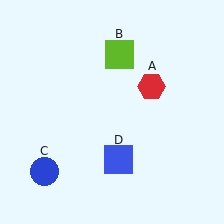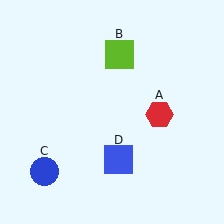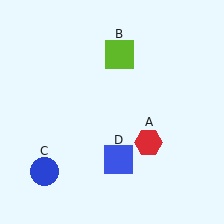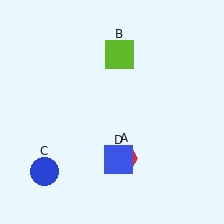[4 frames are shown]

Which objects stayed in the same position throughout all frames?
Lime square (object B) and blue circle (object C) and blue square (object D) remained stationary.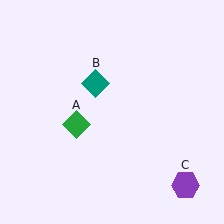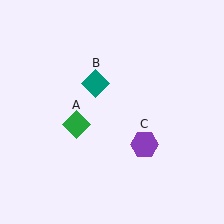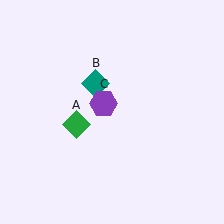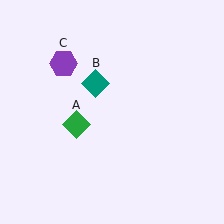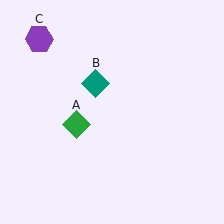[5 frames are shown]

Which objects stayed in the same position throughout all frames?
Green diamond (object A) and teal diamond (object B) remained stationary.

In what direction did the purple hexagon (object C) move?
The purple hexagon (object C) moved up and to the left.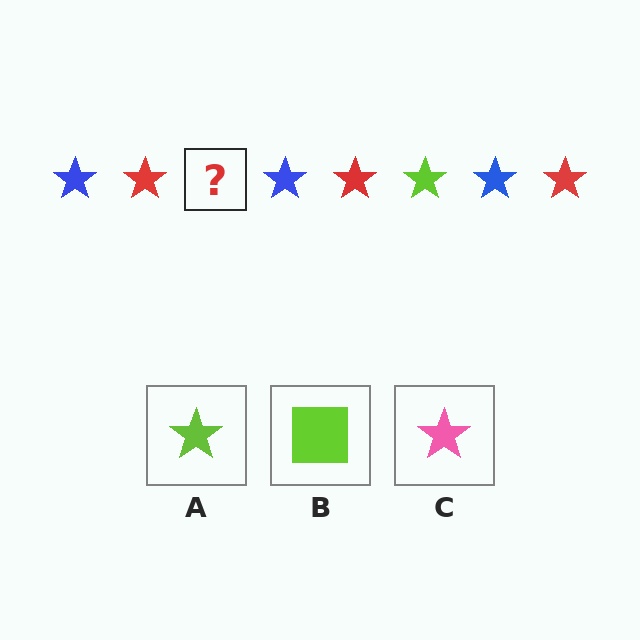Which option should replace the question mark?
Option A.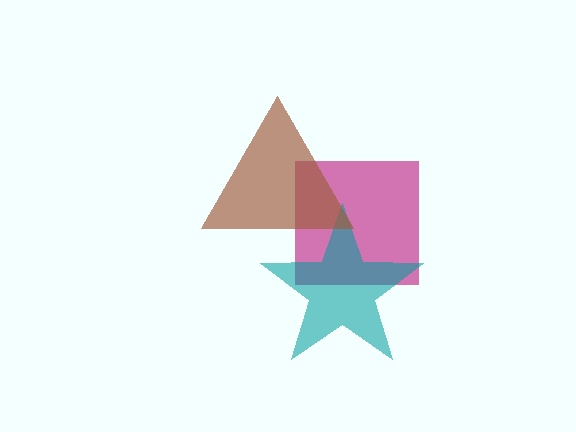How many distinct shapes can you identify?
There are 3 distinct shapes: a magenta square, a teal star, a brown triangle.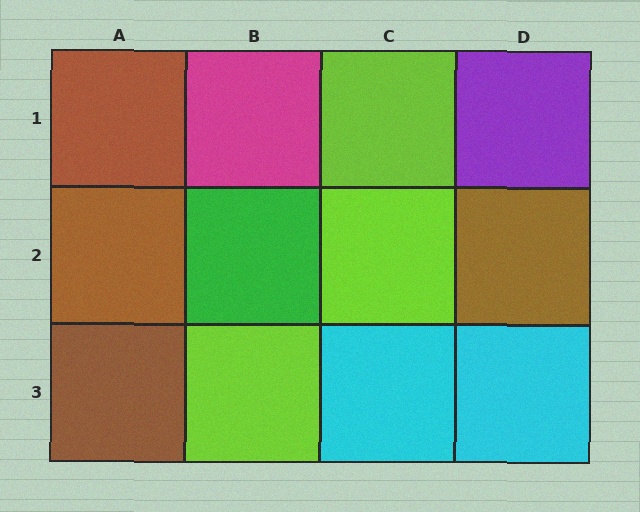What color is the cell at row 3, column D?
Cyan.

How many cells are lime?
3 cells are lime.